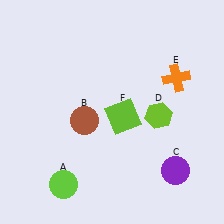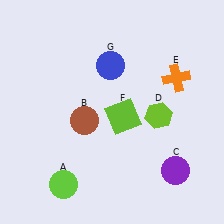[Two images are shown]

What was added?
A blue circle (G) was added in Image 2.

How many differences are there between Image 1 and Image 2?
There is 1 difference between the two images.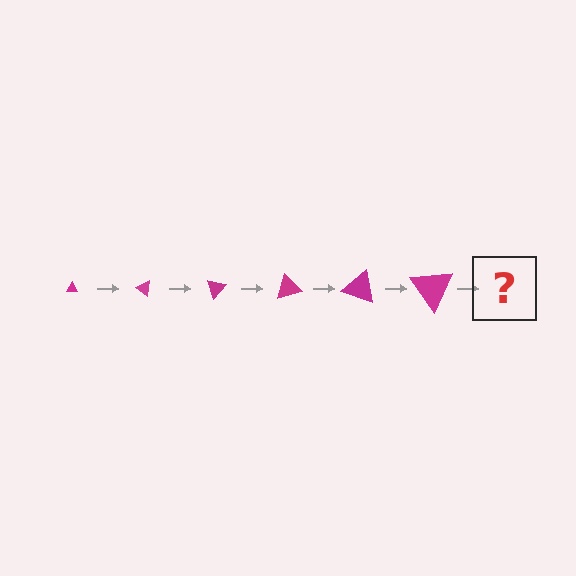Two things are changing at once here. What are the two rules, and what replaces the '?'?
The two rules are that the triangle grows larger each step and it rotates 35 degrees each step. The '?' should be a triangle, larger than the previous one and rotated 210 degrees from the start.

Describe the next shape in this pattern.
It should be a triangle, larger than the previous one and rotated 210 degrees from the start.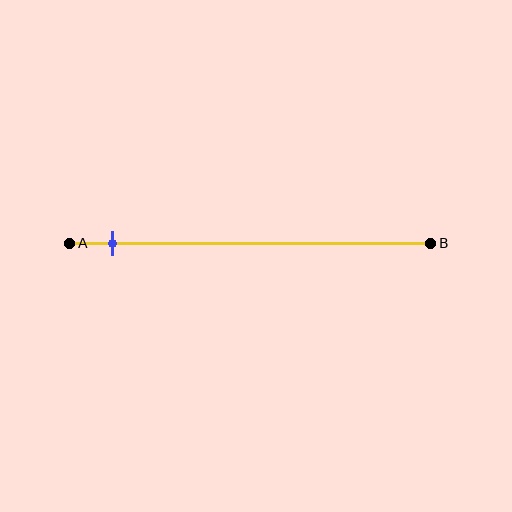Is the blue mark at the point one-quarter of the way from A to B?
No, the mark is at about 10% from A, not at the 25% one-quarter point.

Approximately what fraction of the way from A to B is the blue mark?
The blue mark is approximately 10% of the way from A to B.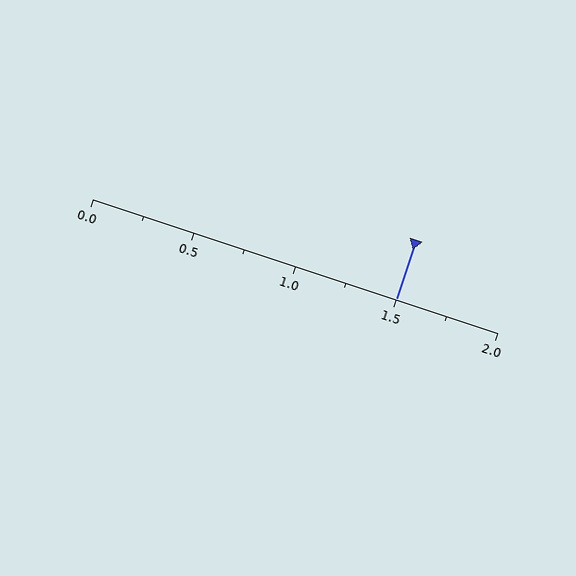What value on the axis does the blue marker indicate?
The marker indicates approximately 1.5.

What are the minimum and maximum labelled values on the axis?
The axis runs from 0.0 to 2.0.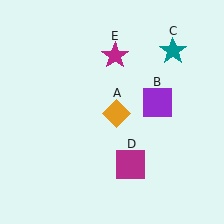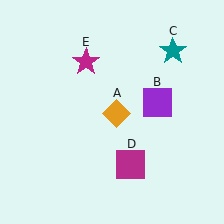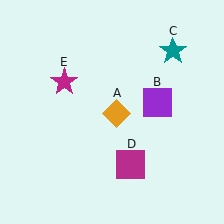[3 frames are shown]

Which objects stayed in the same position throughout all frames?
Orange diamond (object A) and purple square (object B) and teal star (object C) and magenta square (object D) remained stationary.